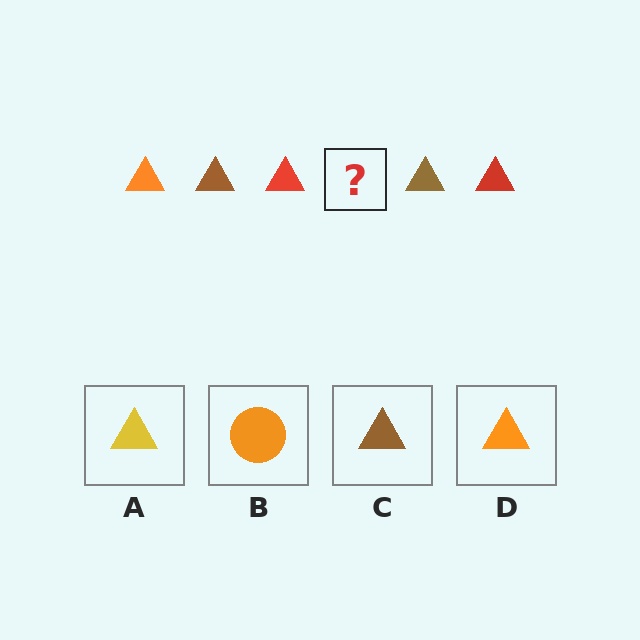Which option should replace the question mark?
Option D.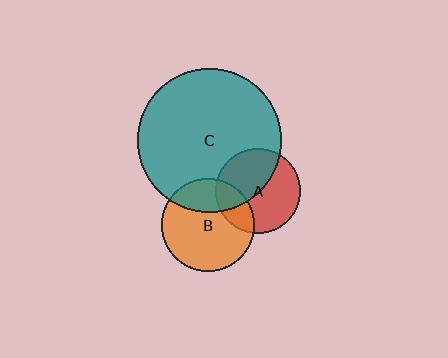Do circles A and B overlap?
Yes.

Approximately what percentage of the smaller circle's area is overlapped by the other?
Approximately 25%.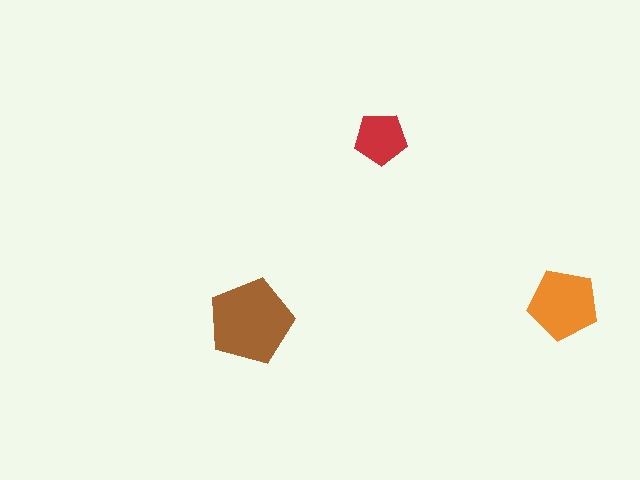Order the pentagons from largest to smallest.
the brown one, the orange one, the red one.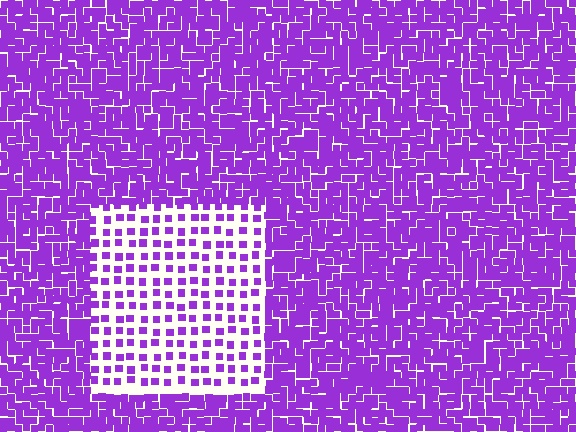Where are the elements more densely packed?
The elements are more densely packed outside the rectangle boundary.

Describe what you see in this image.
The image contains small purple elements arranged at two different densities. A rectangle-shaped region is visible where the elements are less densely packed than the surrounding area.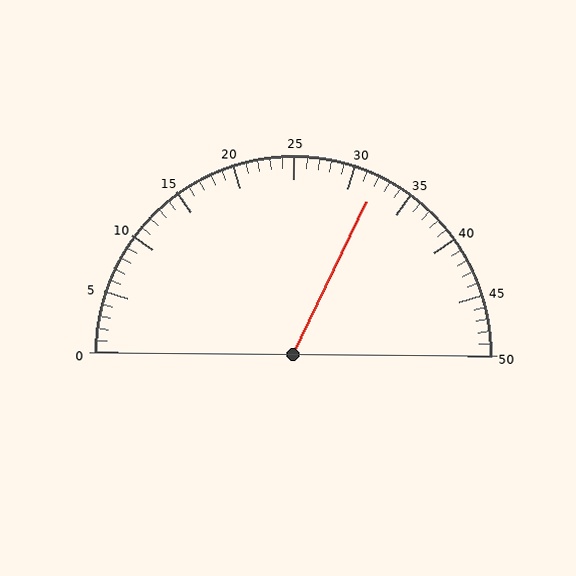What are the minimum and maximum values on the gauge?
The gauge ranges from 0 to 50.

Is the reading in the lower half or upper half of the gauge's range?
The reading is in the upper half of the range (0 to 50).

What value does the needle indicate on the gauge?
The needle indicates approximately 32.